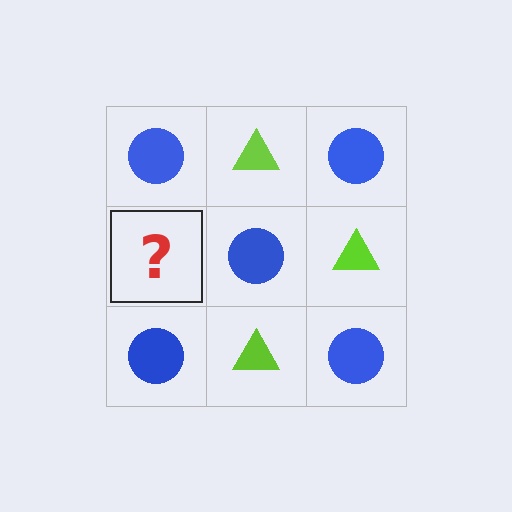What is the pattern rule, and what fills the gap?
The rule is that it alternates blue circle and lime triangle in a checkerboard pattern. The gap should be filled with a lime triangle.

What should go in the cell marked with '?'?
The missing cell should contain a lime triangle.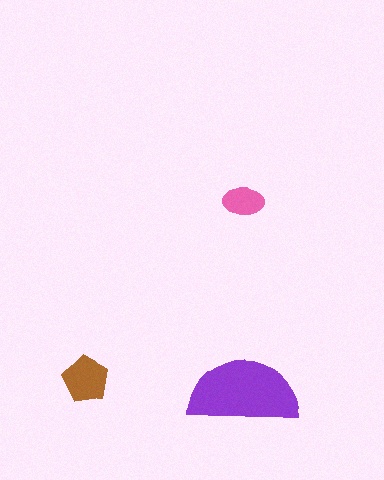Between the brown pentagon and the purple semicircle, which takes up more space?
The purple semicircle.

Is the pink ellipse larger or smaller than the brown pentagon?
Smaller.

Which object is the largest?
The purple semicircle.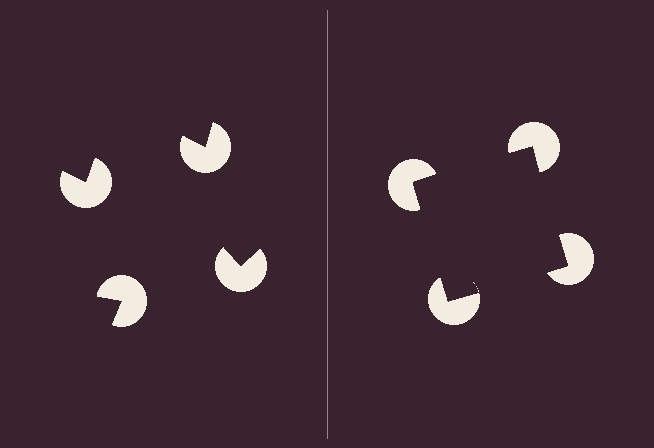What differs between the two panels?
The pac-man discs are positioned identically on both sides; only the wedge orientations differ. On the right they align to a square; on the left they are misaligned.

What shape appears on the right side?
An illusory square.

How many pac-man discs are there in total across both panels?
8 — 4 on each side.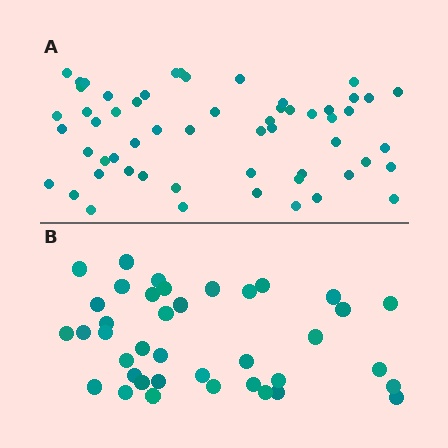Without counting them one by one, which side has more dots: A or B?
Region A (the top region) has more dots.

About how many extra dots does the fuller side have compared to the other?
Region A has approximately 20 more dots than region B.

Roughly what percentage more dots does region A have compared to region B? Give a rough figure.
About 45% more.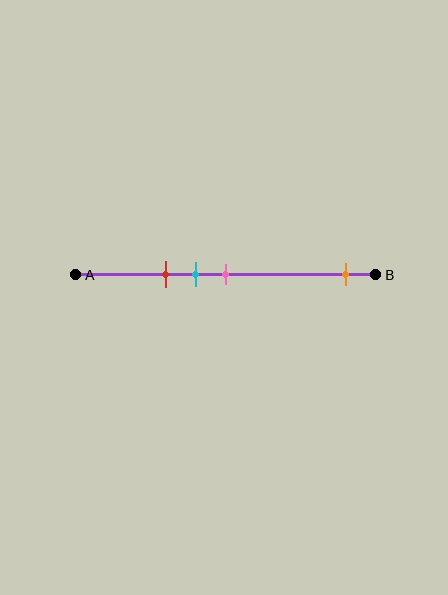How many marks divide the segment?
There are 4 marks dividing the segment.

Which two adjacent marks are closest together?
The cyan and pink marks are the closest adjacent pair.